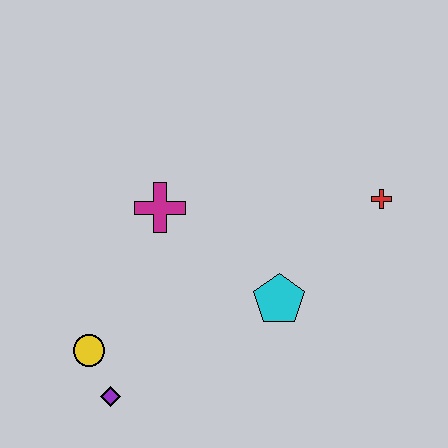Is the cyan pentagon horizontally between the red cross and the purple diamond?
Yes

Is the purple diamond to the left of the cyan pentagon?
Yes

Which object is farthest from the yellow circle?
The red cross is farthest from the yellow circle.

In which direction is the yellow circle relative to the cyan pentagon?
The yellow circle is to the left of the cyan pentagon.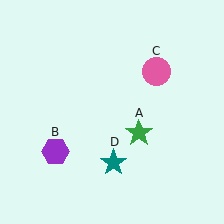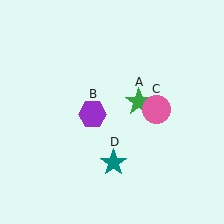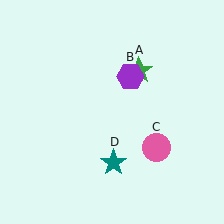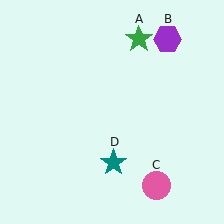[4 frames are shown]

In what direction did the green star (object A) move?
The green star (object A) moved up.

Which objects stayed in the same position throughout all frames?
Teal star (object D) remained stationary.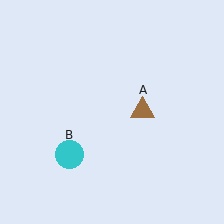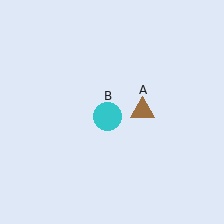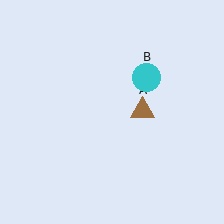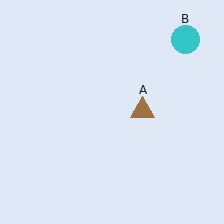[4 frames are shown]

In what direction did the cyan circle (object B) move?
The cyan circle (object B) moved up and to the right.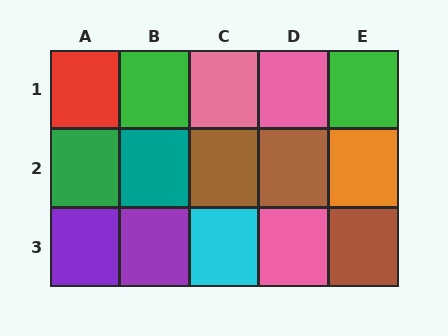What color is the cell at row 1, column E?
Green.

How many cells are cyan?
1 cell is cyan.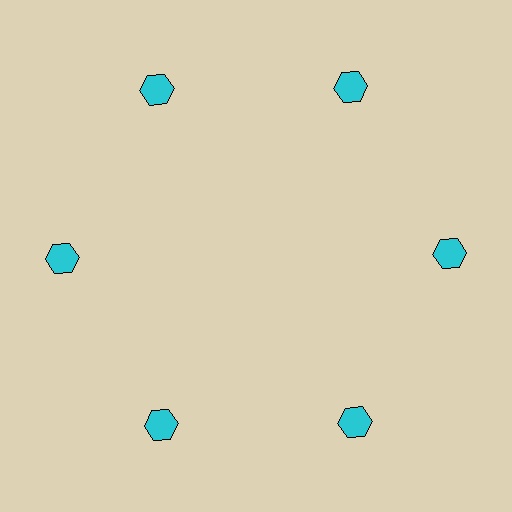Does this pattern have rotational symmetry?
Yes, this pattern has 6-fold rotational symmetry. It looks the same after rotating 60 degrees around the center.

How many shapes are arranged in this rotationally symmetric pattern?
There are 6 shapes, arranged in 6 groups of 1.